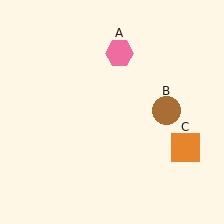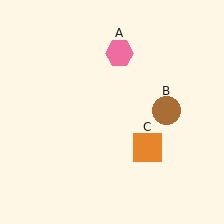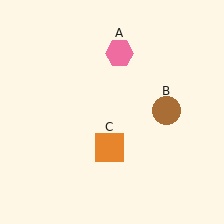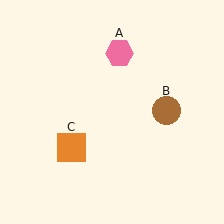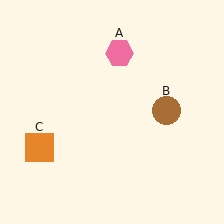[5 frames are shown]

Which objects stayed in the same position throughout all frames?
Pink hexagon (object A) and brown circle (object B) remained stationary.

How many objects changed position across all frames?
1 object changed position: orange square (object C).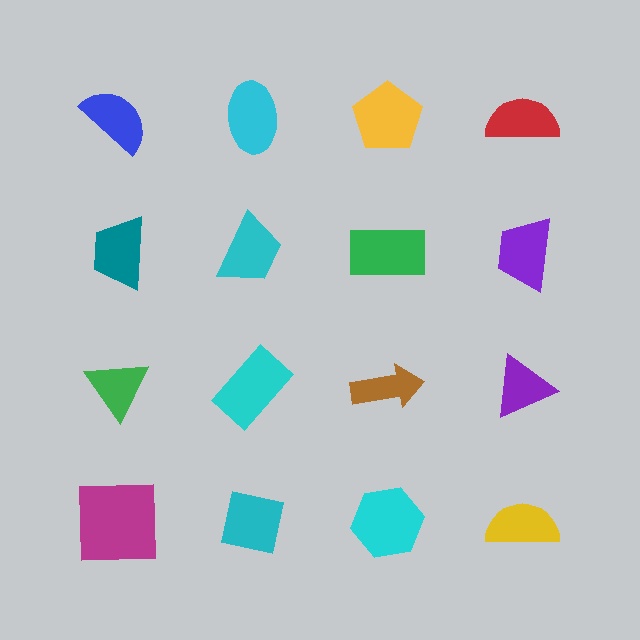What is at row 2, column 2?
A cyan trapezoid.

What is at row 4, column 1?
A magenta square.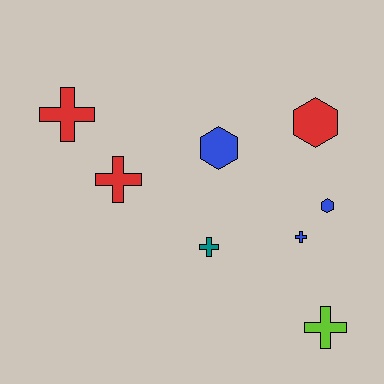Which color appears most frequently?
Red, with 3 objects.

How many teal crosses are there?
There is 1 teal cross.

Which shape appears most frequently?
Cross, with 5 objects.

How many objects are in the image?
There are 8 objects.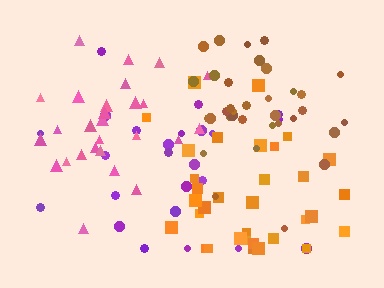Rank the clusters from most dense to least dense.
brown, pink, orange, purple.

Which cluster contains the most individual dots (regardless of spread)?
Brown (34).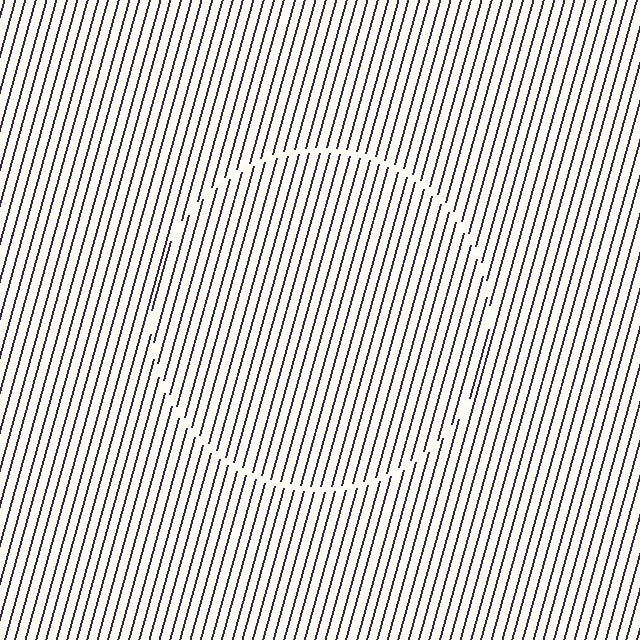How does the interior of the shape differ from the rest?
The interior of the shape contains the same grating, shifted by half a period — the contour is defined by the phase discontinuity where line-ends from the inner and outer gratings abut.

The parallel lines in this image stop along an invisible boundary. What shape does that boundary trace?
An illusory circle. The interior of the shape contains the same grating, shifted by half a period — the contour is defined by the phase discontinuity where line-ends from the inner and outer gratings abut.